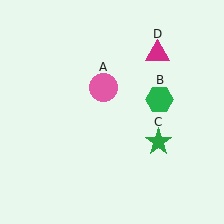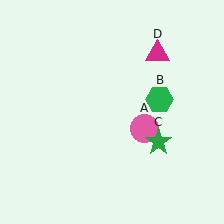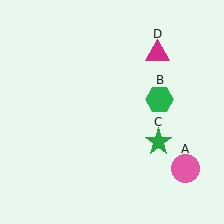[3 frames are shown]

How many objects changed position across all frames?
1 object changed position: pink circle (object A).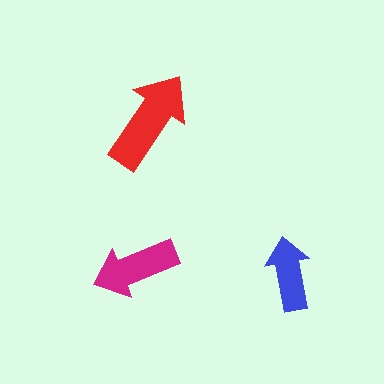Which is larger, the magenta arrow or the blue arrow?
The magenta one.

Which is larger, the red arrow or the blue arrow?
The red one.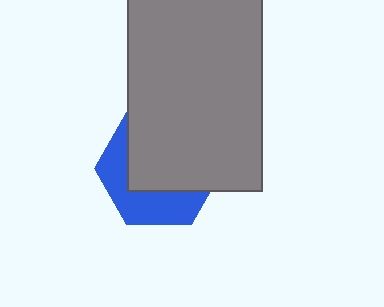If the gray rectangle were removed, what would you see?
You would see the complete blue hexagon.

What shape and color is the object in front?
The object in front is a gray rectangle.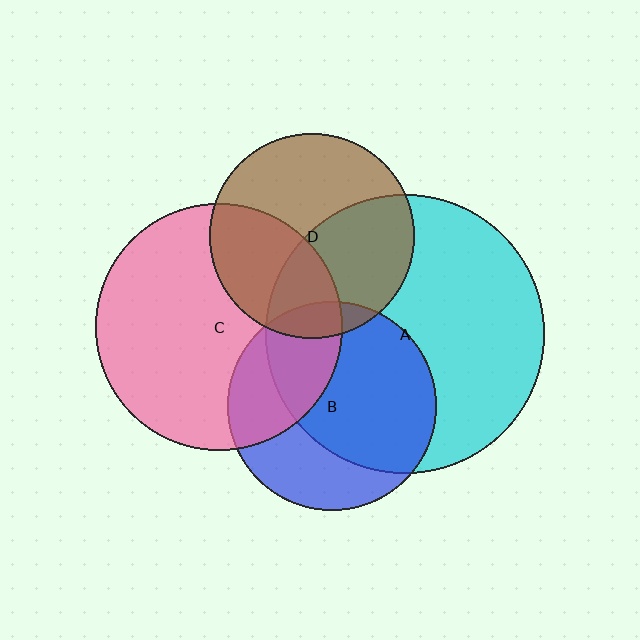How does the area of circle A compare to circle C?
Approximately 1.3 times.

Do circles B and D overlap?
Yes.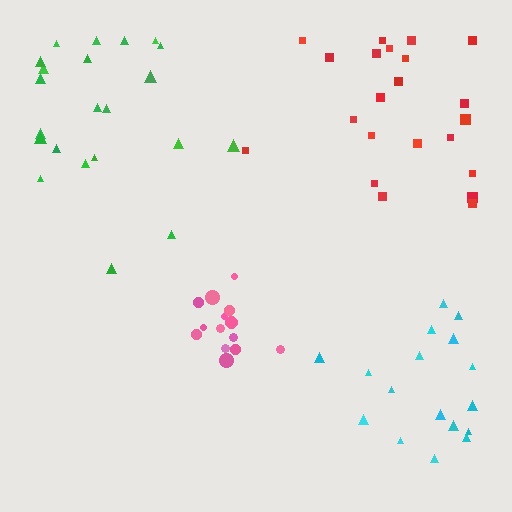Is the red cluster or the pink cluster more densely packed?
Pink.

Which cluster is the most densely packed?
Pink.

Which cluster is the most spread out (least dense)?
Green.